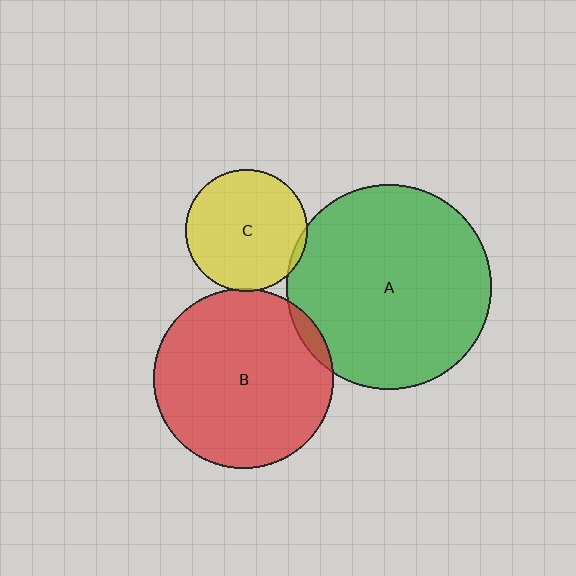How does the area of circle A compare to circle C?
Approximately 2.8 times.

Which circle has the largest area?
Circle A (green).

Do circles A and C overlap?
Yes.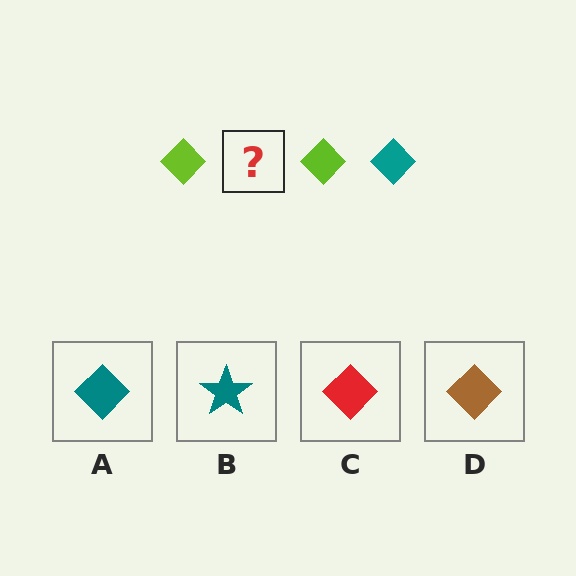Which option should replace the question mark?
Option A.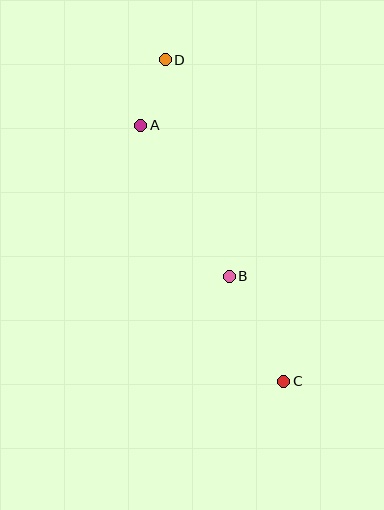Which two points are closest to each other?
Points A and D are closest to each other.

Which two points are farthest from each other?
Points C and D are farthest from each other.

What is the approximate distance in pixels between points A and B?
The distance between A and B is approximately 175 pixels.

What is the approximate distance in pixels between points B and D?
The distance between B and D is approximately 226 pixels.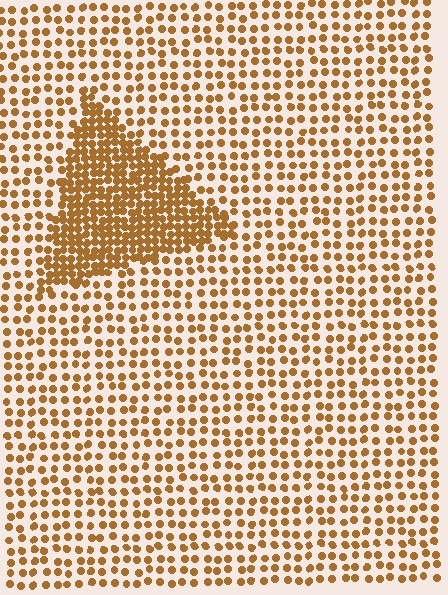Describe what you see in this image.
The image contains small brown elements arranged at two different densities. A triangle-shaped region is visible where the elements are more densely packed than the surrounding area.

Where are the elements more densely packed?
The elements are more densely packed inside the triangle boundary.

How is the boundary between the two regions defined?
The boundary is defined by a change in element density (approximately 2.3x ratio). All elements are the same color, size, and shape.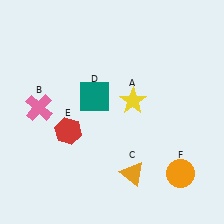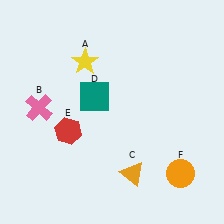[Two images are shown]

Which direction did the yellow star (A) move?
The yellow star (A) moved left.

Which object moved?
The yellow star (A) moved left.